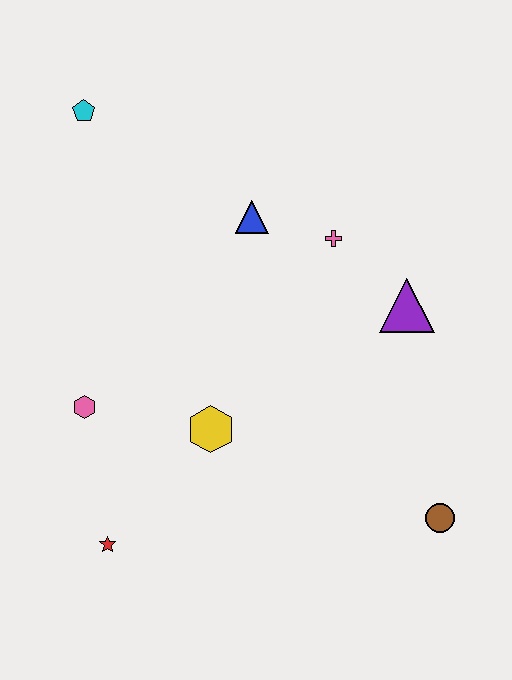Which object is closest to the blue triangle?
The pink cross is closest to the blue triangle.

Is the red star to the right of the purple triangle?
No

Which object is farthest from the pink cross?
The red star is farthest from the pink cross.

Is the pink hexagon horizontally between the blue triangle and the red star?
No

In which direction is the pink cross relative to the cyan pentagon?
The pink cross is to the right of the cyan pentagon.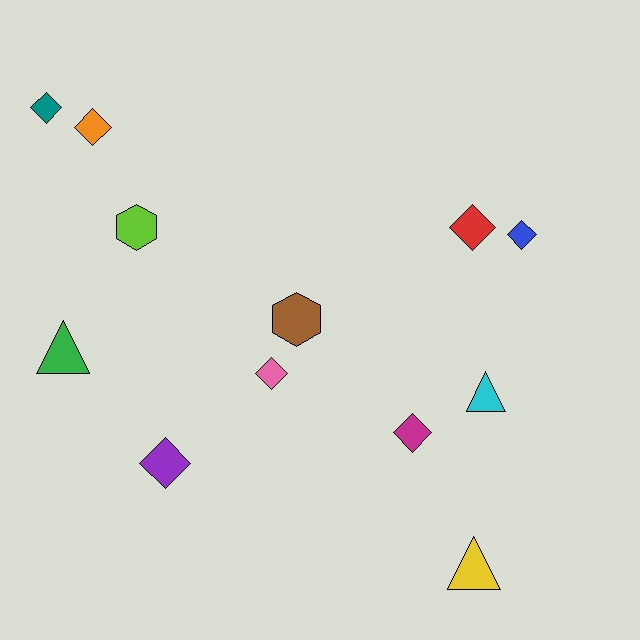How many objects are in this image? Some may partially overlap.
There are 12 objects.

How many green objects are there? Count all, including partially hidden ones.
There is 1 green object.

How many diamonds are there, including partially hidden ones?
There are 7 diamonds.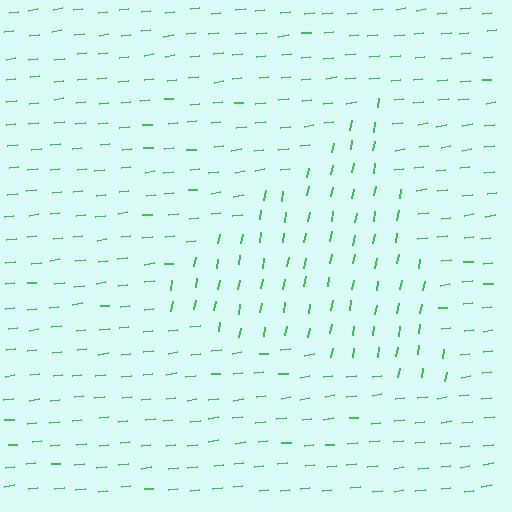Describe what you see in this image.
The image is filled with small green line segments. A triangle region in the image has lines oriented differently from the surrounding lines, creating a visible texture boundary.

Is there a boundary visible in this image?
Yes, there is a texture boundary formed by a change in line orientation.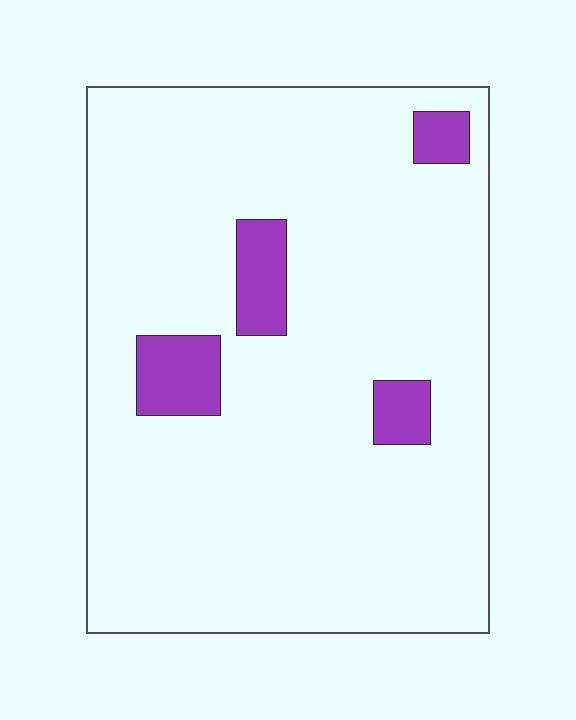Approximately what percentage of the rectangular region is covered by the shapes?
Approximately 10%.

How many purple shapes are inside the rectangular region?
4.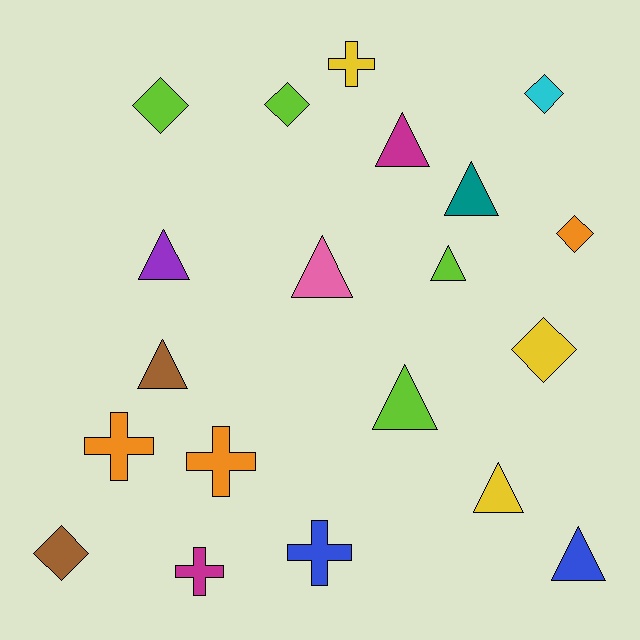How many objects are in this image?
There are 20 objects.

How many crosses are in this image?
There are 5 crosses.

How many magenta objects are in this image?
There are 2 magenta objects.